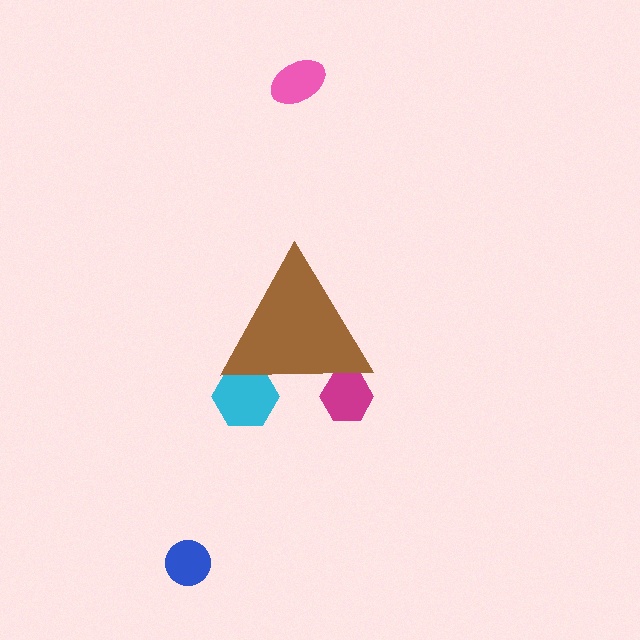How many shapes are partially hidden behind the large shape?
2 shapes are partially hidden.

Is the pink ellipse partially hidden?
No, the pink ellipse is fully visible.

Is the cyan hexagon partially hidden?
Yes, the cyan hexagon is partially hidden behind the brown triangle.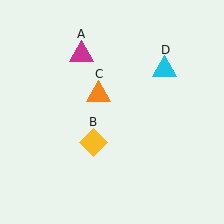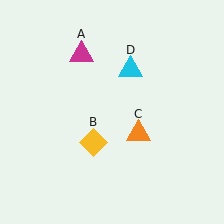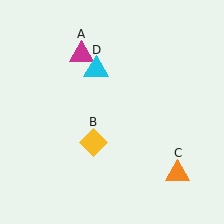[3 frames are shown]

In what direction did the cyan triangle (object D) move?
The cyan triangle (object D) moved left.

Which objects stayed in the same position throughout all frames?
Magenta triangle (object A) and yellow diamond (object B) remained stationary.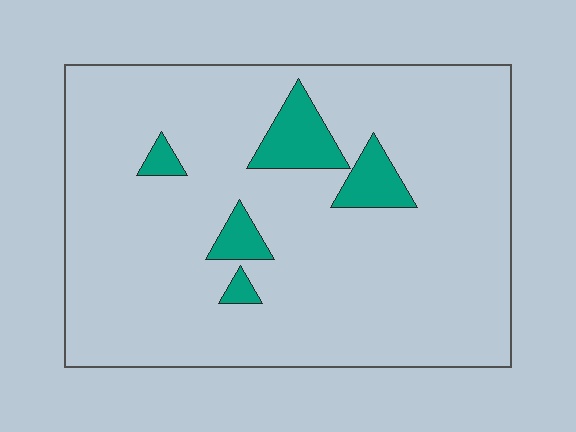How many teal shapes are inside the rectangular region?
5.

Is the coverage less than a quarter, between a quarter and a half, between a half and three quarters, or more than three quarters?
Less than a quarter.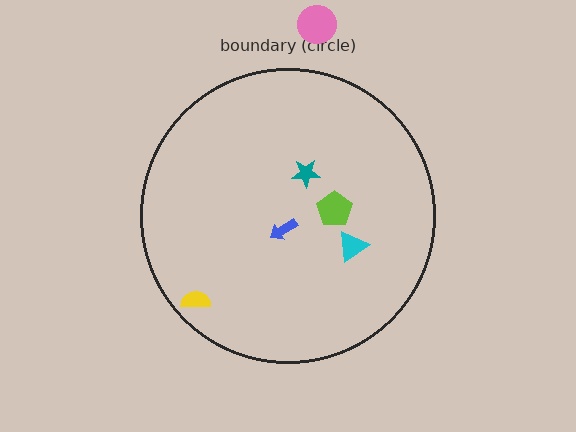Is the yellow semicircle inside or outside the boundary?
Inside.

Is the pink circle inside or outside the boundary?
Outside.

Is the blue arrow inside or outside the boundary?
Inside.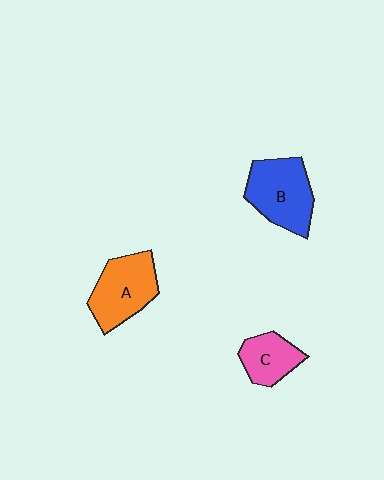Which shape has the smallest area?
Shape C (pink).